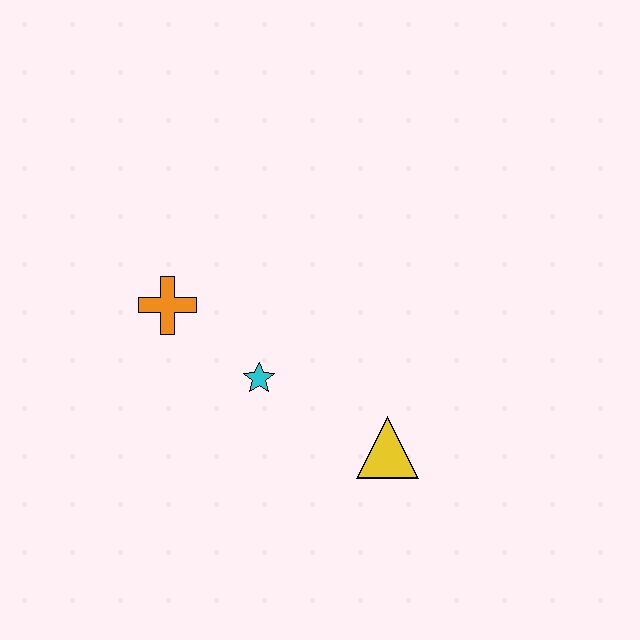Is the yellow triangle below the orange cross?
Yes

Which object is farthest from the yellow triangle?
The orange cross is farthest from the yellow triangle.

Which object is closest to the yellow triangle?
The cyan star is closest to the yellow triangle.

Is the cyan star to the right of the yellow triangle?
No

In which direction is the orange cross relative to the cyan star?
The orange cross is to the left of the cyan star.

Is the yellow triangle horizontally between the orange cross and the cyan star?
No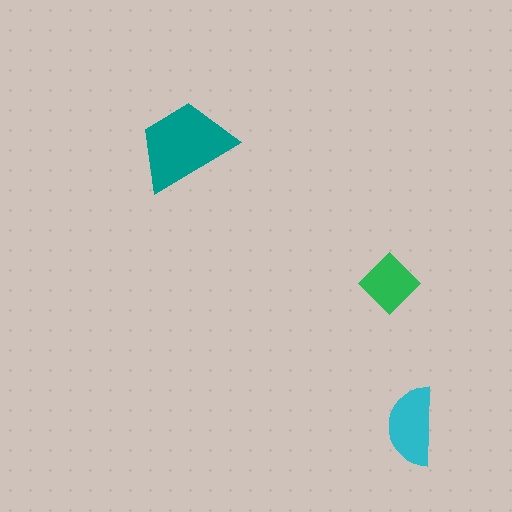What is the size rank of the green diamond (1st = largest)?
3rd.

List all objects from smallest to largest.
The green diamond, the cyan semicircle, the teal trapezoid.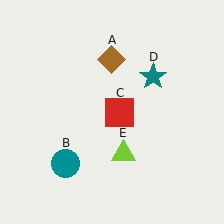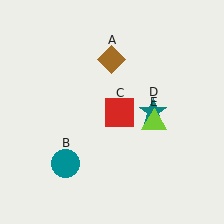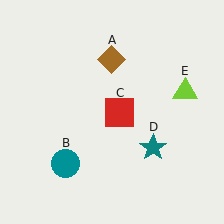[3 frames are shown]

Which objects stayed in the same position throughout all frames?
Brown diamond (object A) and teal circle (object B) and red square (object C) remained stationary.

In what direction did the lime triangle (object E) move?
The lime triangle (object E) moved up and to the right.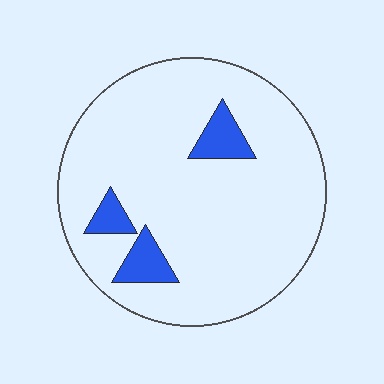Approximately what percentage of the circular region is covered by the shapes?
Approximately 10%.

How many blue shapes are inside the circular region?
3.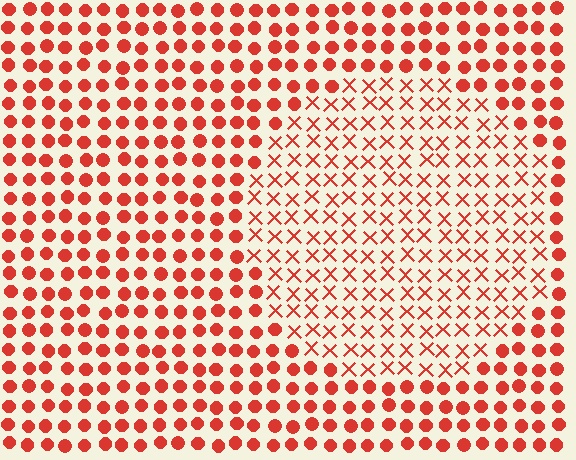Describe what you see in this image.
The image is filled with small red elements arranged in a uniform grid. A circle-shaped region contains X marks, while the surrounding area contains circles. The boundary is defined purely by the change in element shape.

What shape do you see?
I see a circle.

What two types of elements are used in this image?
The image uses X marks inside the circle region and circles outside it.